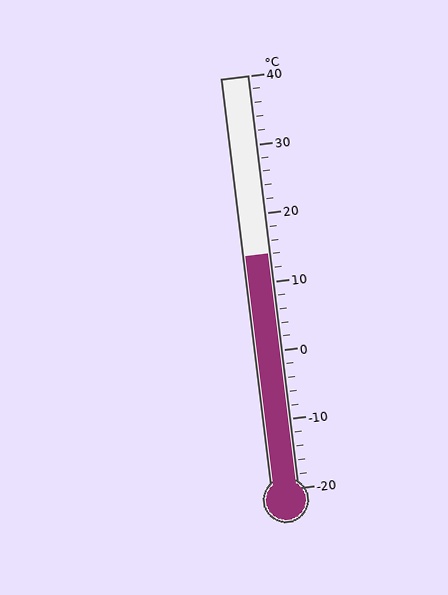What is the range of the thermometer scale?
The thermometer scale ranges from -20°C to 40°C.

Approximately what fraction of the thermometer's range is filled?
The thermometer is filled to approximately 55% of its range.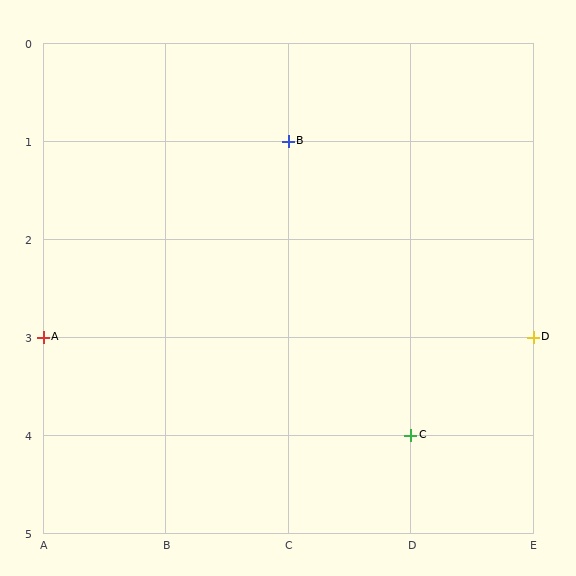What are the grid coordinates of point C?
Point C is at grid coordinates (D, 4).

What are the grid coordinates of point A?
Point A is at grid coordinates (A, 3).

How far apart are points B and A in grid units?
Points B and A are 2 columns and 2 rows apart (about 2.8 grid units diagonally).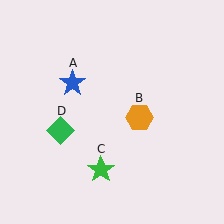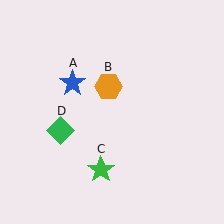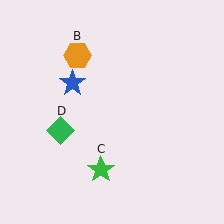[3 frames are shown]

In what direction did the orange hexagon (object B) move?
The orange hexagon (object B) moved up and to the left.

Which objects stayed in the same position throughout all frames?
Blue star (object A) and green star (object C) and green diamond (object D) remained stationary.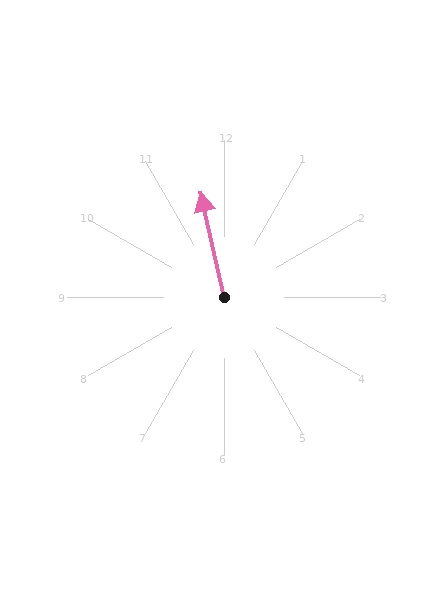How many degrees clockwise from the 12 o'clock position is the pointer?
Approximately 348 degrees.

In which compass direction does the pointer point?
North.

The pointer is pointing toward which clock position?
Roughly 12 o'clock.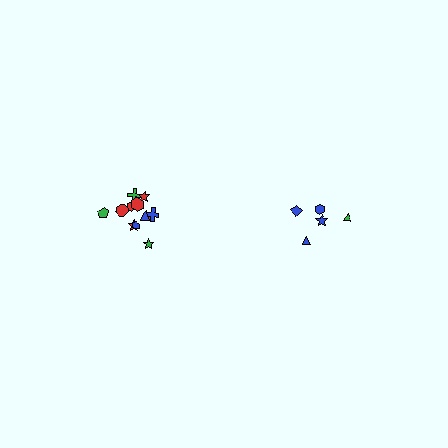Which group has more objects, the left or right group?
The left group.